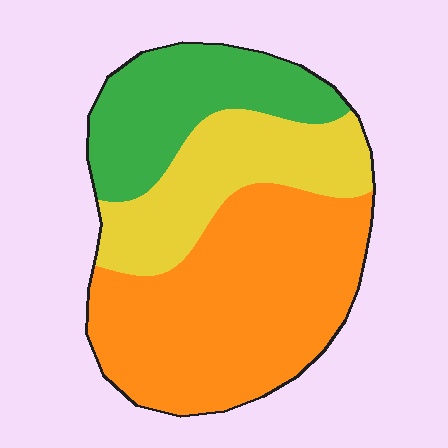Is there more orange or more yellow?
Orange.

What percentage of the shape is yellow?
Yellow covers 25% of the shape.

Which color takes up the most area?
Orange, at roughly 50%.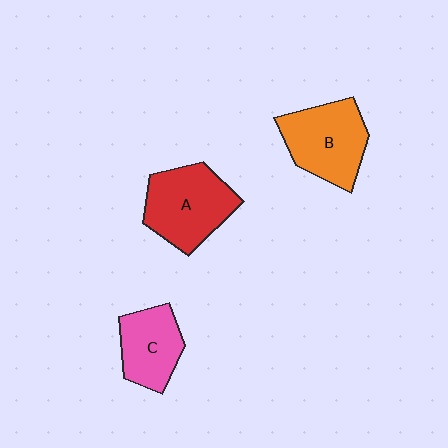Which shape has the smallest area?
Shape C (pink).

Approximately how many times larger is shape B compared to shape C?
Approximately 1.3 times.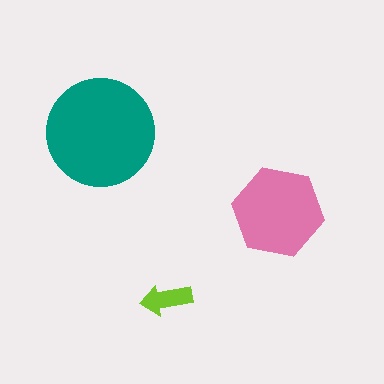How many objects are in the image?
There are 3 objects in the image.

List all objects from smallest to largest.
The lime arrow, the pink hexagon, the teal circle.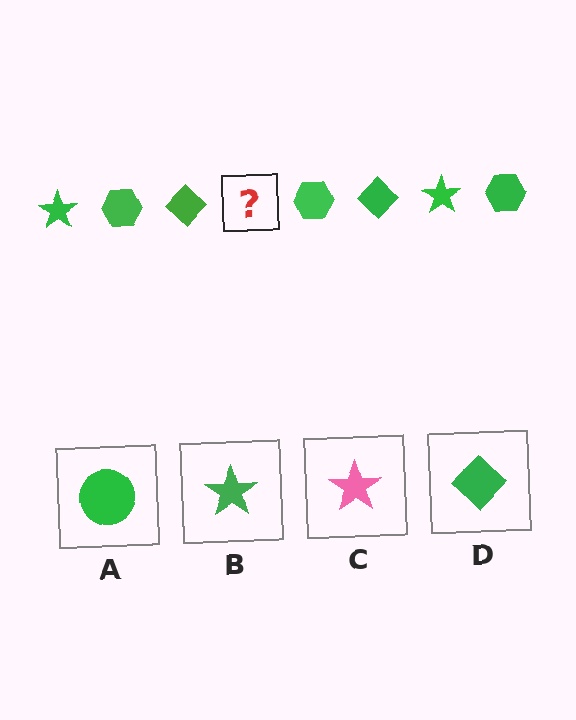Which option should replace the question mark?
Option B.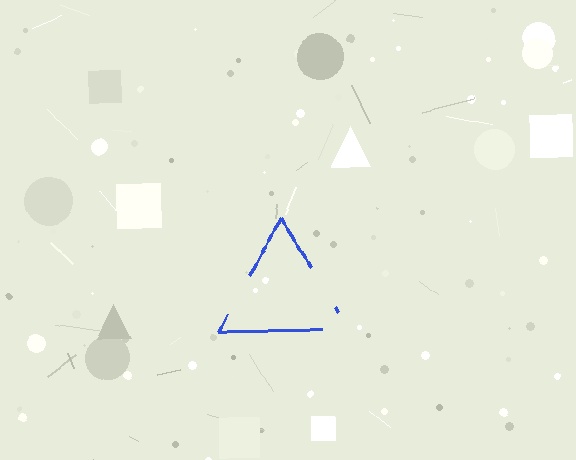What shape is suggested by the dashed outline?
The dashed outline suggests a triangle.